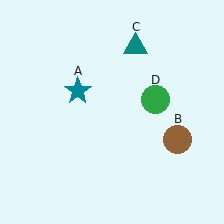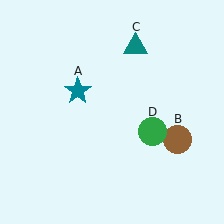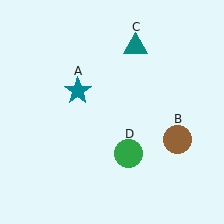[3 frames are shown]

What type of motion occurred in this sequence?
The green circle (object D) rotated clockwise around the center of the scene.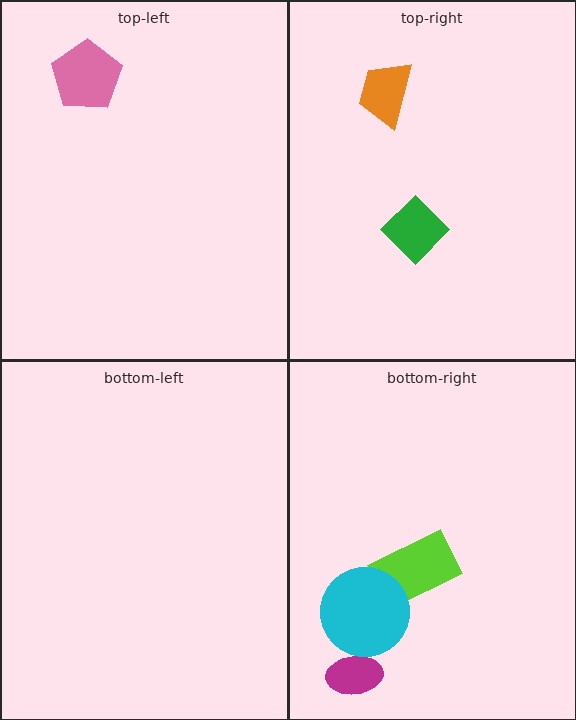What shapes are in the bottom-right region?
The lime rectangle, the magenta ellipse, the cyan circle.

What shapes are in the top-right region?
The green diamond, the orange trapezoid.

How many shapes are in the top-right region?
2.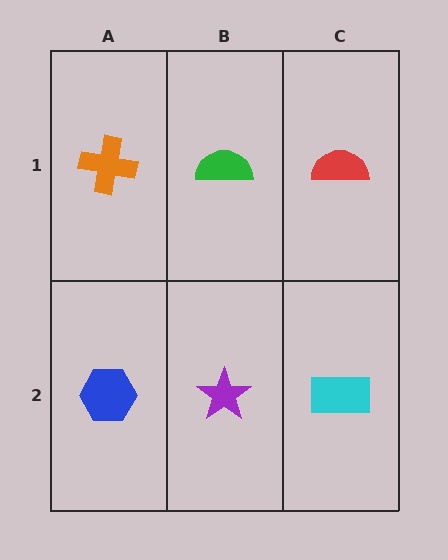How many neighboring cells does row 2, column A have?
2.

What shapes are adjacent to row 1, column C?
A cyan rectangle (row 2, column C), a green semicircle (row 1, column B).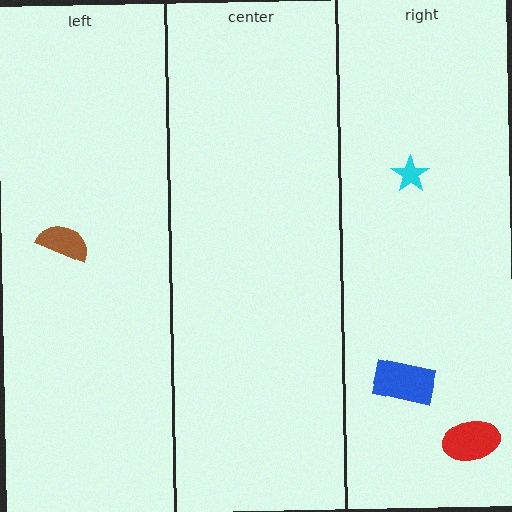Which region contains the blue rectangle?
The right region.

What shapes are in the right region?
The blue rectangle, the red ellipse, the cyan star.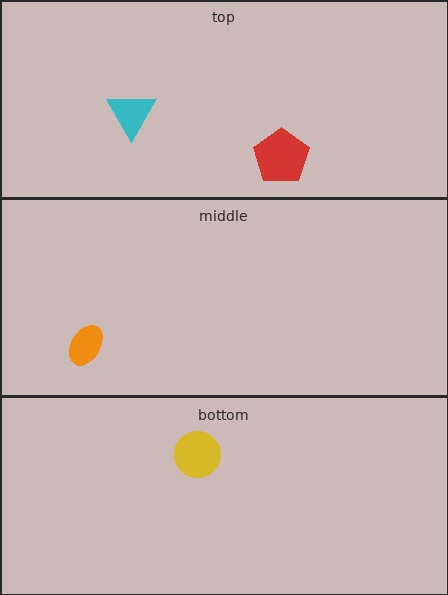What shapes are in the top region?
The red pentagon, the cyan triangle.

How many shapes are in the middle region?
1.